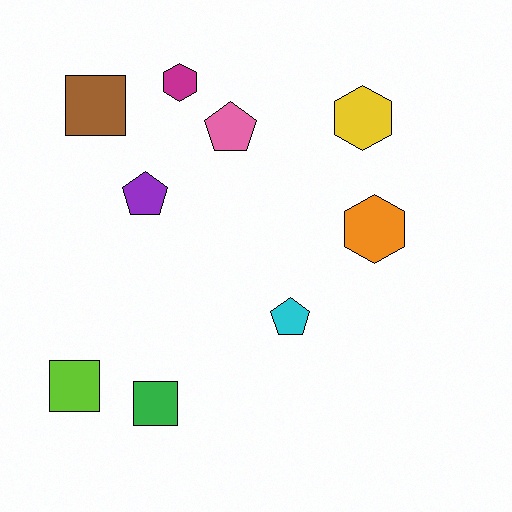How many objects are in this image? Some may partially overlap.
There are 9 objects.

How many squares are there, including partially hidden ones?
There are 3 squares.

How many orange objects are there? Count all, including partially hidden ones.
There is 1 orange object.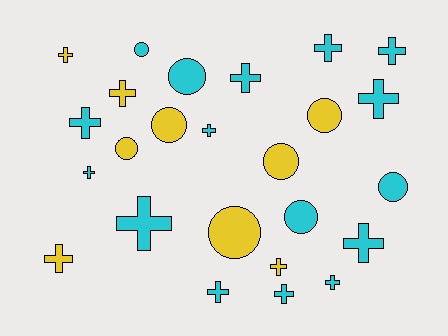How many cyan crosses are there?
There are 12 cyan crosses.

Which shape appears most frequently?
Cross, with 16 objects.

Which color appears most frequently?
Cyan, with 16 objects.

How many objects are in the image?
There are 25 objects.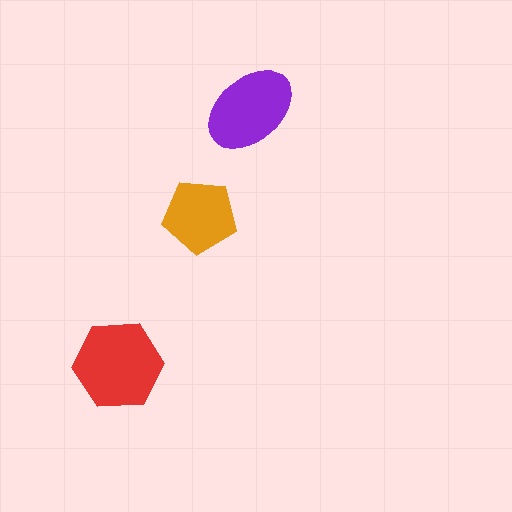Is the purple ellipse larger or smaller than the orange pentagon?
Larger.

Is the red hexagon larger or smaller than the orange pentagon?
Larger.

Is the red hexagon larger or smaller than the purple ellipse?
Larger.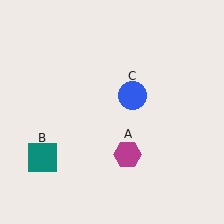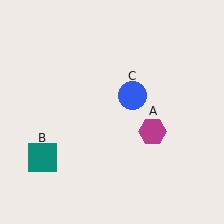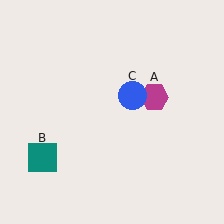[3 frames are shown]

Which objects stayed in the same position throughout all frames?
Teal square (object B) and blue circle (object C) remained stationary.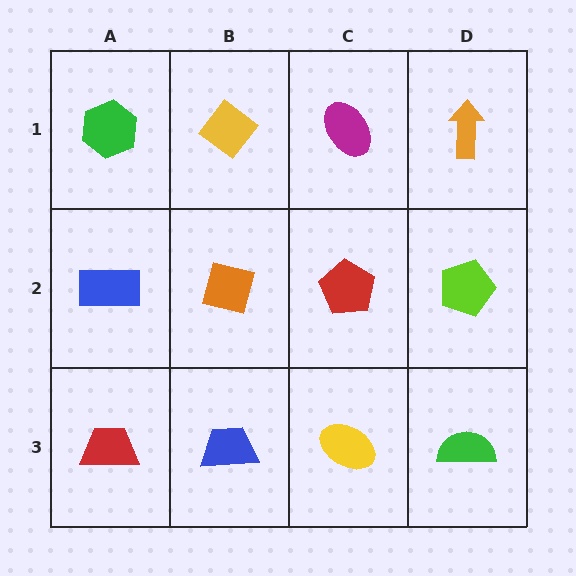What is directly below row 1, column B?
An orange square.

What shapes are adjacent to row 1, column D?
A lime pentagon (row 2, column D), a magenta ellipse (row 1, column C).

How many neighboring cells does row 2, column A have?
3.